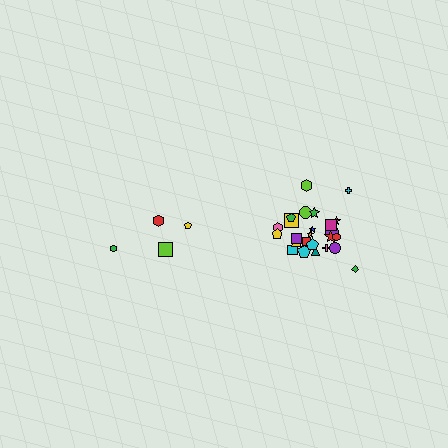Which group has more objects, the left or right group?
The right group.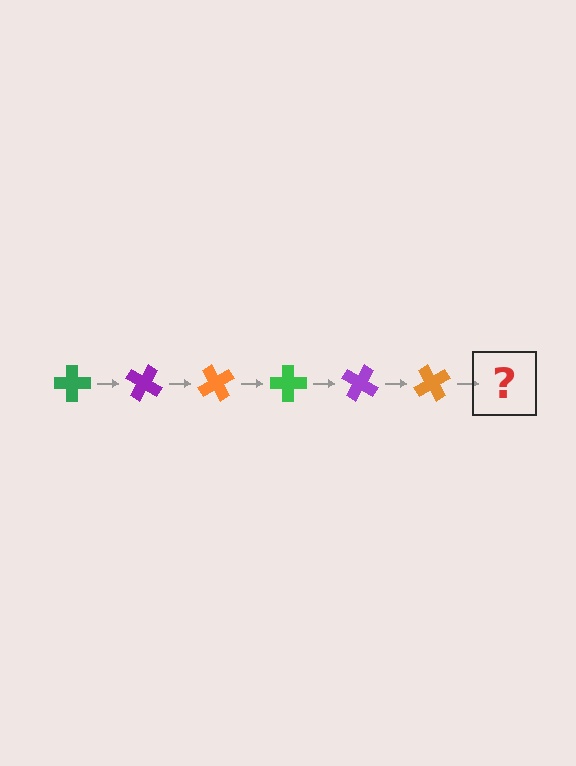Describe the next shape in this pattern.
It should be a green cross, rotated 180 degrees from the start.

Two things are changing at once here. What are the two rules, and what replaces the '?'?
The two rules are that it rotates 30 degrees each step and the color cycles through green, purple, and orange. The '?' should be a green cross, rotated 180 degrees from the start.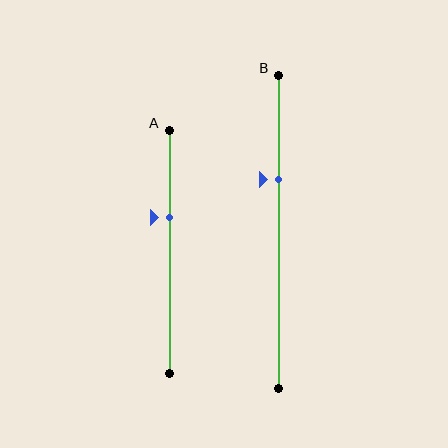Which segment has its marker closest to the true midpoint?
Segment A has its marker closest to the true midpoint.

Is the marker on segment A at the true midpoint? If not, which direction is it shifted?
No, the marker on segment A is shifted upward by about 14% of the segment length.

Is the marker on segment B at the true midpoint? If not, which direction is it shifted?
No, the marker on segment B is shifted upward by about 17% of the segment length.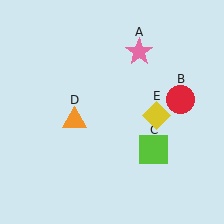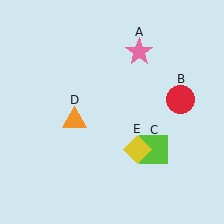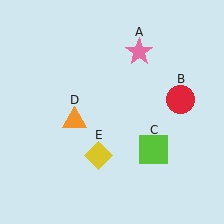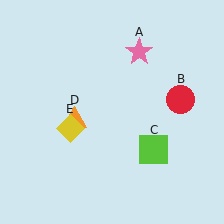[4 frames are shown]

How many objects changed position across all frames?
1 object changed position: yellow diamond (object E).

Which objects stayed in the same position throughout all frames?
Pink star (object A) and red circle (object B) and lime square (object C) and orange triangle (object D) remained stationary.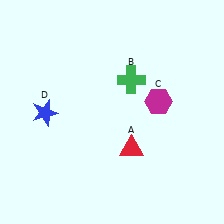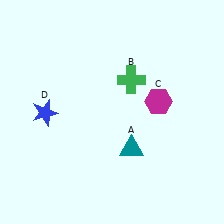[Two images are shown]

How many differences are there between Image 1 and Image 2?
There is 1 difference between the two images.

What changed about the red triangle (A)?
In Image 1, A is red. In Image 2, it changed to teal.